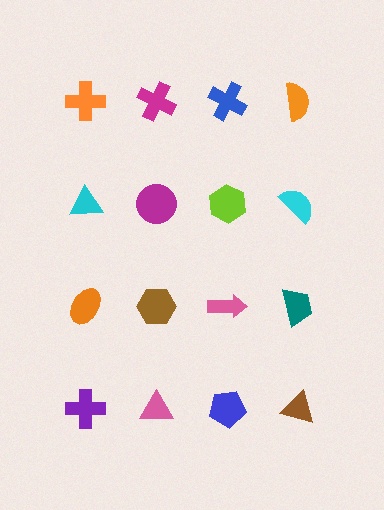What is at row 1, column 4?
An orange semicircle.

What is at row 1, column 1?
An orange cross.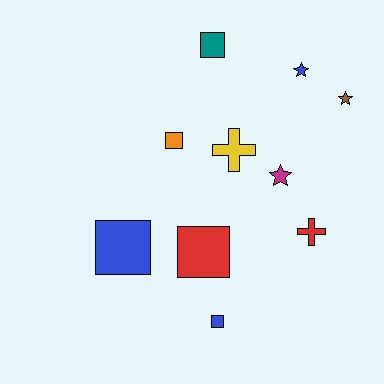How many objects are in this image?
There are 10 objects.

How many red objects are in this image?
There are 2 red objects.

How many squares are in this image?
There are 5 squares.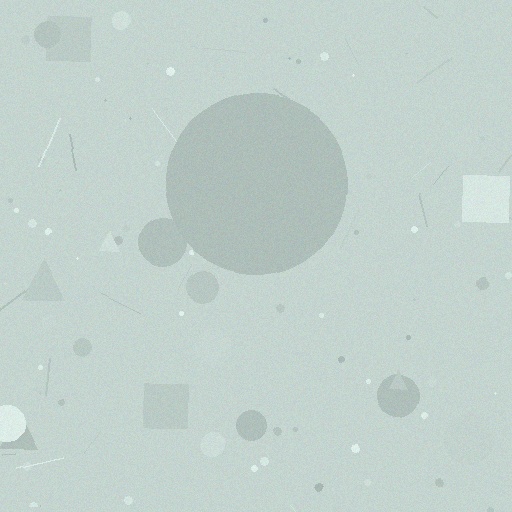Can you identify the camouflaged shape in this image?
The camouflaged shape is a circle.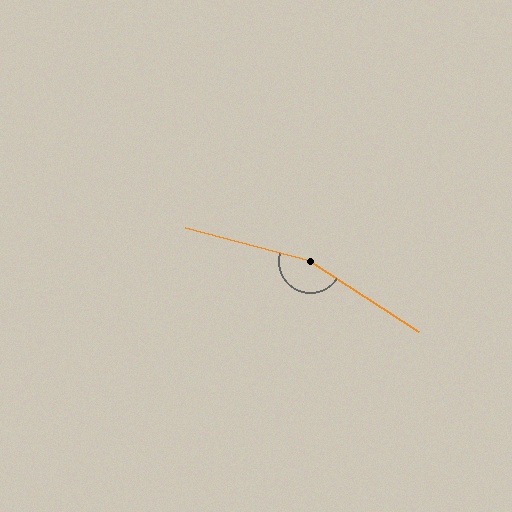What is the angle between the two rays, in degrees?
Approximately 162 degrees.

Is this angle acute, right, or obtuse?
It is obtuse.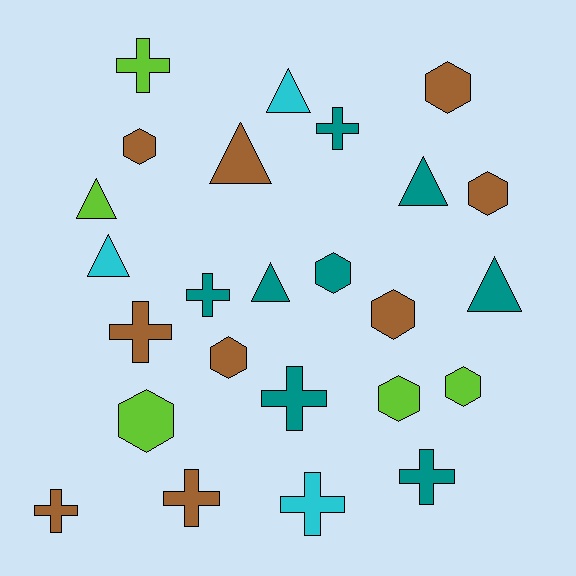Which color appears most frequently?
Brown, with 9 objects.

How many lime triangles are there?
There is 1 lime triangle.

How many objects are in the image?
There are 25 objects.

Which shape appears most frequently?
Hexagon, with 9 objects.